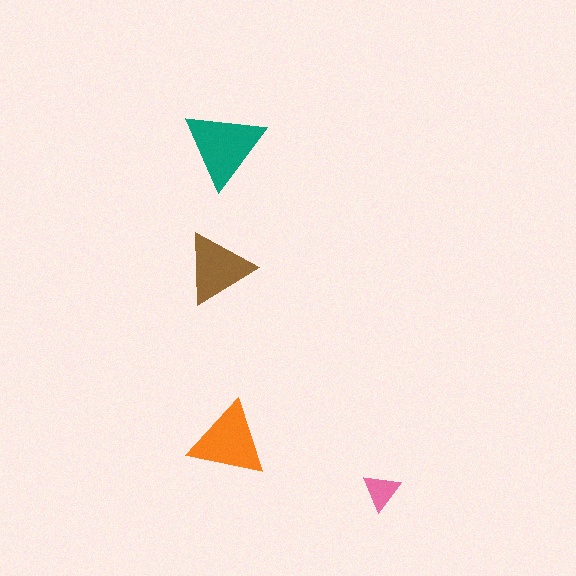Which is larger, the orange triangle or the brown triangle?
The orange one.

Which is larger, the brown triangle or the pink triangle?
The brown one.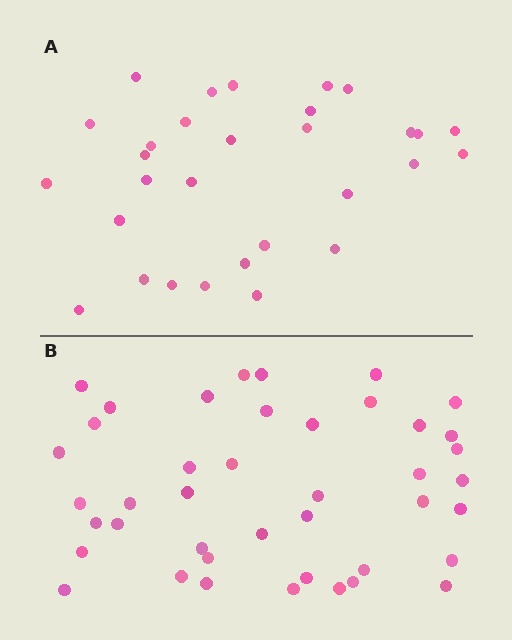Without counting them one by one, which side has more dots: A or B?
Region B (the bottom region) has more dots.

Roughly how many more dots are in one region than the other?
Region B has roughly 12 or so more dots than region A.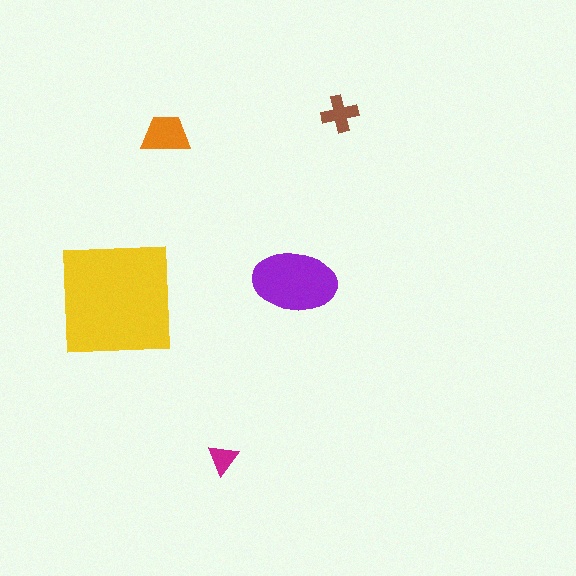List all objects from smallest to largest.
The magenta triangle, the brown cross, the orange trapezoid, the purple ellipse, the yellow square.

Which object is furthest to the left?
The yellow square is leftmost.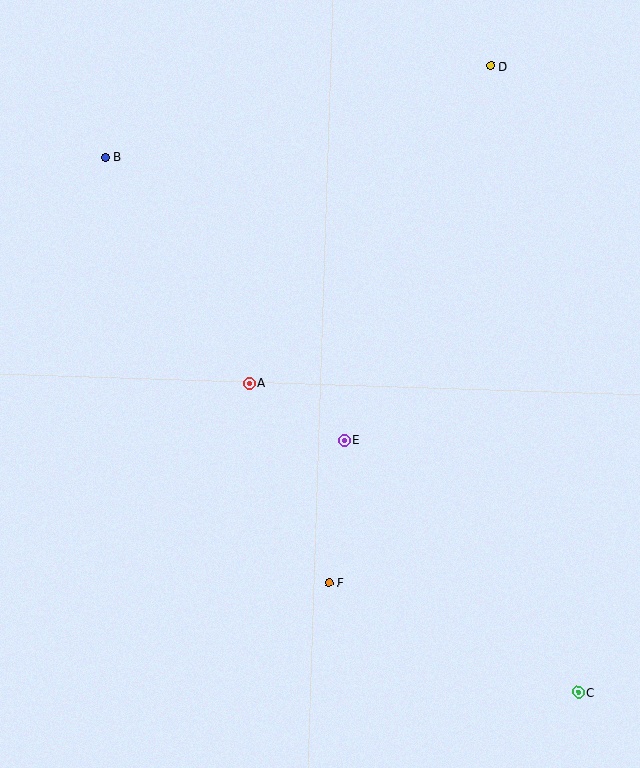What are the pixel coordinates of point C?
Point C is at (579, 692).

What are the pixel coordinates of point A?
Point A is at (249, 383).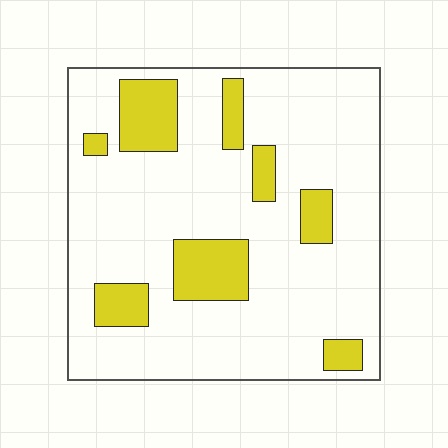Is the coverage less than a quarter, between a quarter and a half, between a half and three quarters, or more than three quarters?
Less than a quarter.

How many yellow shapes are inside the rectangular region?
8.